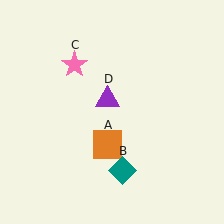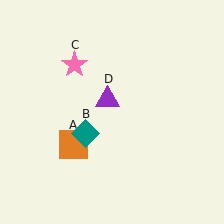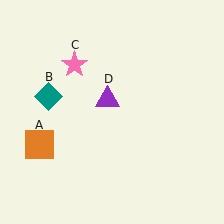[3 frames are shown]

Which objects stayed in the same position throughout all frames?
Pink star (object C) and purple triangle (object D) remained stationary.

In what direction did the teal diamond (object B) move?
The teal diamond (object B) moved up and to the left.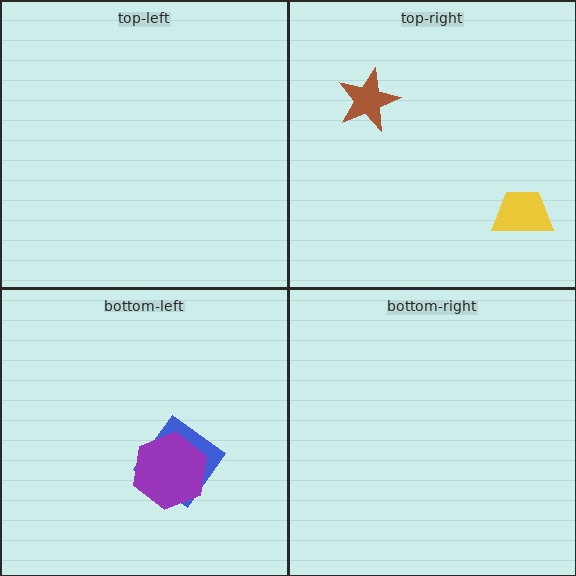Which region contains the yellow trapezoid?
The top-right region.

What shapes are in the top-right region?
The yellow trapezoid, the brown star.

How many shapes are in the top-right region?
2.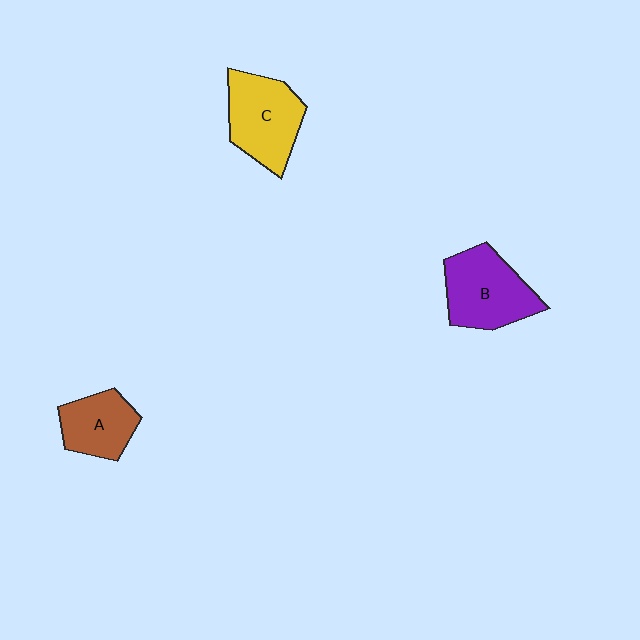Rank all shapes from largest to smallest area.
From largest to smallest: B (purple), C (yellow), A (brown).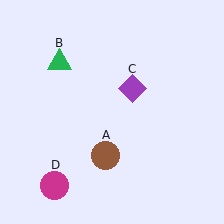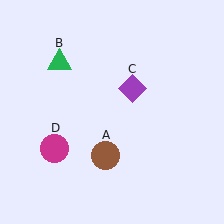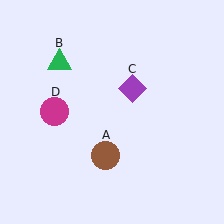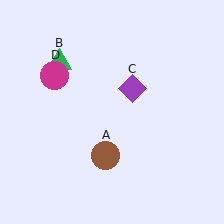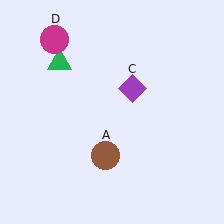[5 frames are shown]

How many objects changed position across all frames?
1 object changed position: magenta circle (object D).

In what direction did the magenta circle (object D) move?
The magenta circle (object D) moved up.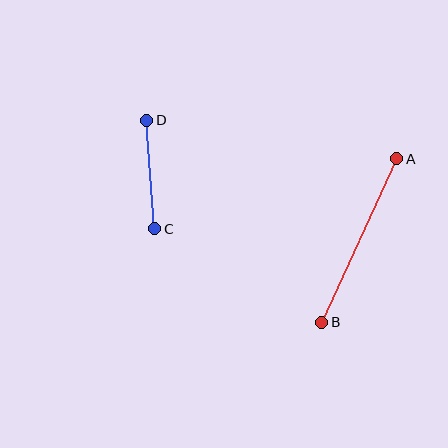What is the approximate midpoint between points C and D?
The midpoint is at approximately (151, 174) pixels.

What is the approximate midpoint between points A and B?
The midpoint is at approximately (359, 240) pixels.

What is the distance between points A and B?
The distance is approximately 180 pixels.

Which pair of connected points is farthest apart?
Points A and B are farthest apart.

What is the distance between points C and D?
The distance is approximately 109 pixels.